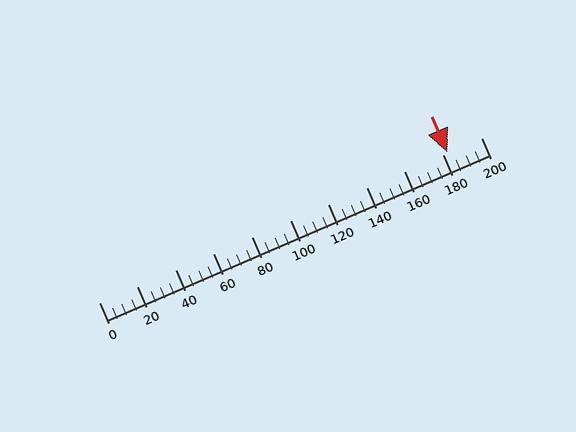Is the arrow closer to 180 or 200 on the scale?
The arrow is closer to 180.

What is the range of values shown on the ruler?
The ruler shows values from 0 to 200.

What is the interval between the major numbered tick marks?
The major tick marks are spaced 20 units apart.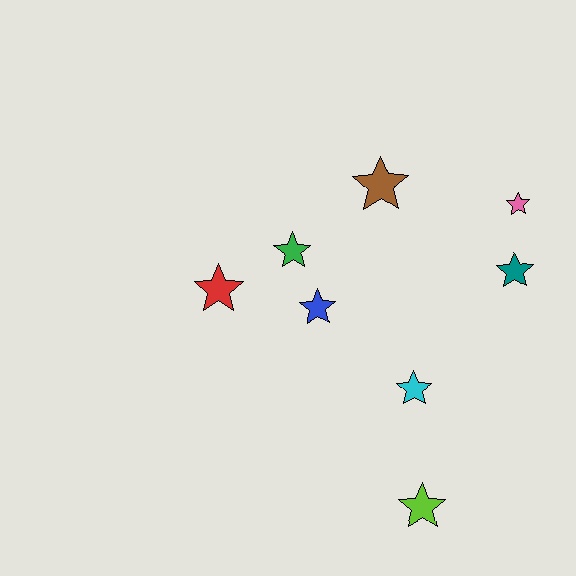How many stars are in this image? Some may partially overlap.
There are 8 stars.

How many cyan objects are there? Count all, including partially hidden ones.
There is 1 cyan object.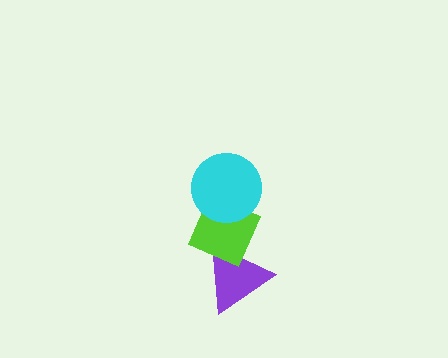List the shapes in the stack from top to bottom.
From top to bottom: the cyan circle, the lime diamond, the purple triangle.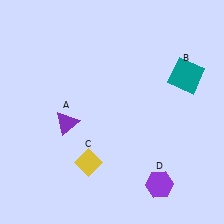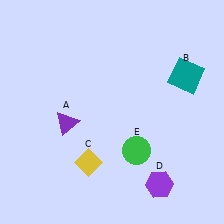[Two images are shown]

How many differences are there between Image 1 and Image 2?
There is 1 difference between the two images.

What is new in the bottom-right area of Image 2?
A green circle (E) was added in the bottom-right area of Image 2.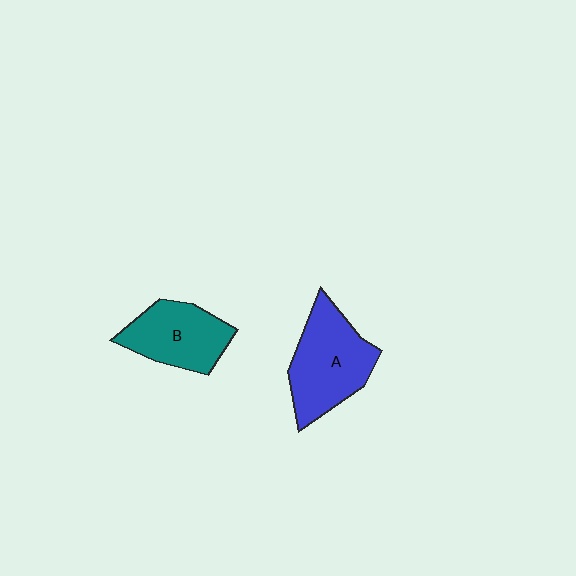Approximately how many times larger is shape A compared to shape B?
Approximately 1.2 times.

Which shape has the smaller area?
Shape B (teal).